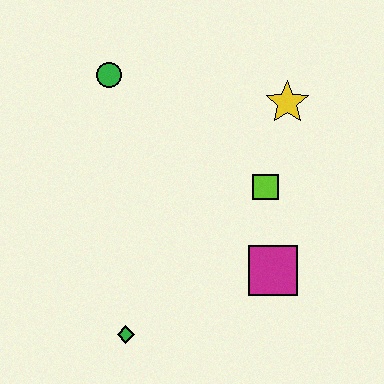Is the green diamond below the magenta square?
Yes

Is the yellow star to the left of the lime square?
No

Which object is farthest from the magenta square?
The green circle is farthest from the magenta square.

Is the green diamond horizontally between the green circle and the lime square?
Yes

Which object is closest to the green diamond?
The magenta square is closest to the green diamond.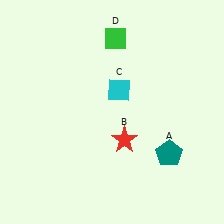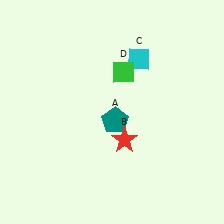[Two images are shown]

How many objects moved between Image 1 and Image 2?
3 objects moved between the two images.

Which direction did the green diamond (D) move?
The green diamond (D) moved down.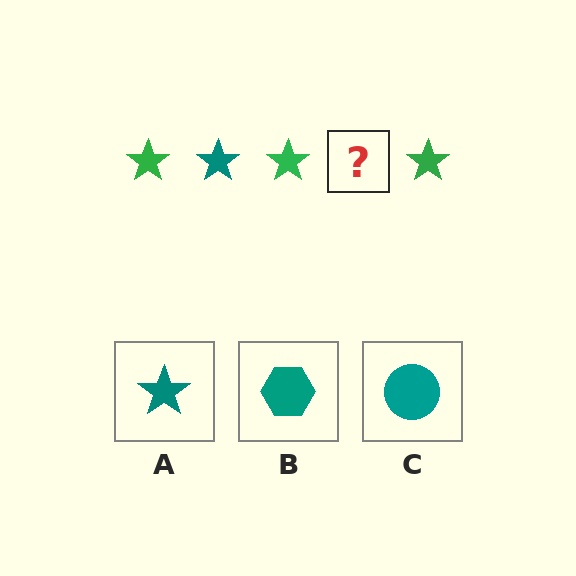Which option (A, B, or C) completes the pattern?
A.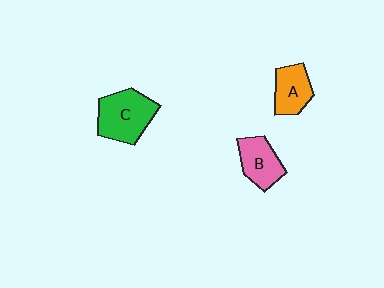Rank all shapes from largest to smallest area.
From largest to smallest: C (green), B (pink), A (orange).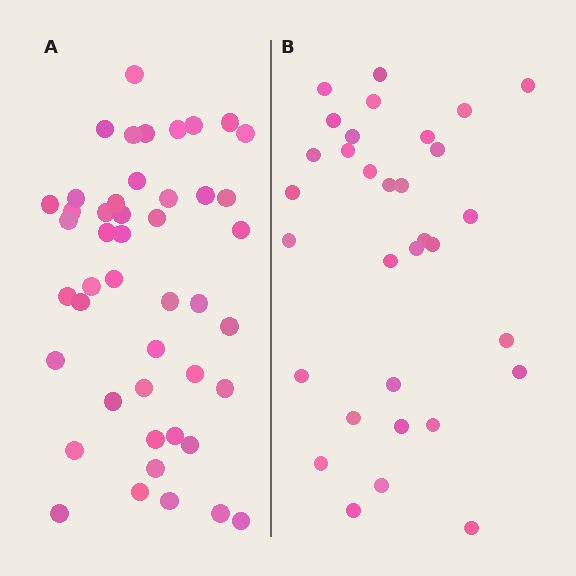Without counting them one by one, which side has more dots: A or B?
Region A (the left region) has more dots.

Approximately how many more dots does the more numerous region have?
Region A has approximately 15 more dots than region B.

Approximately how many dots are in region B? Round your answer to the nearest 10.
About 30 dots. (The exact count is 32, which rounds to 30.)